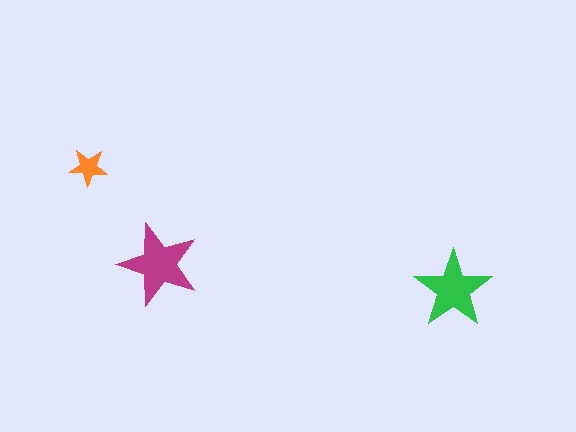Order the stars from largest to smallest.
the magenta one, the green one, the orange one.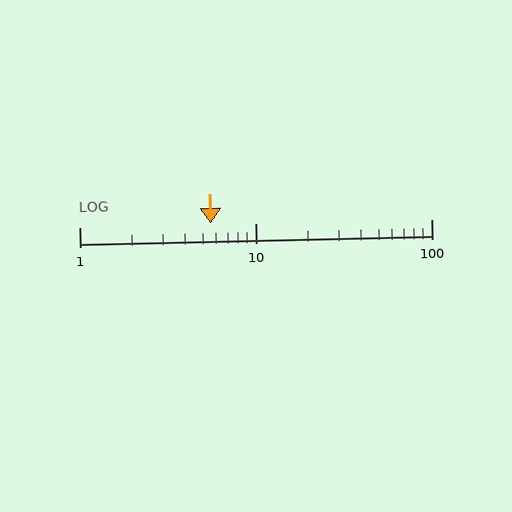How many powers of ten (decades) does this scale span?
The scale spans 2 decades, from 1 to 100.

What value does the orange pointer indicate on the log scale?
The pointer indicates approximately 5.6.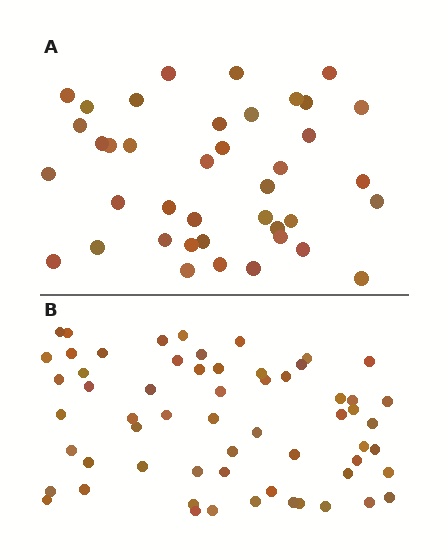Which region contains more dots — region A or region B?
Region B (the bottom region) has more dots.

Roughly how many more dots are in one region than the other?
Region B has approximately 20 more dots than region A.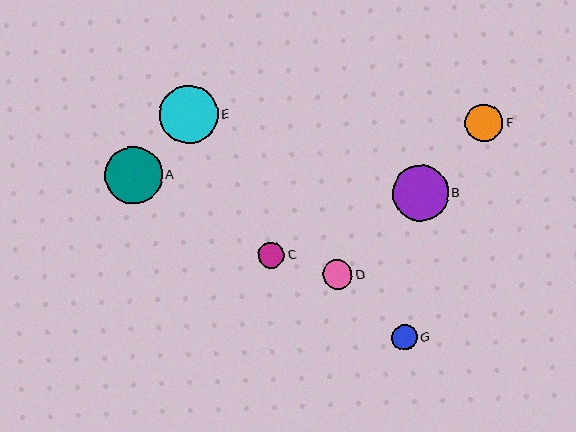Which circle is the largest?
Circle E is the largest with a size of approximately 58 pixels.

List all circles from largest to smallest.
From largest to smallest: E, A, B, F, D, C, G.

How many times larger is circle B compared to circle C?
Circle B is approximately 2.2 times the size of circle C.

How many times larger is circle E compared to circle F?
Circle E is approximately 1.6 times the size of circle F.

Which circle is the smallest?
Circle G is the smallest with a size of approximately 25 pixels.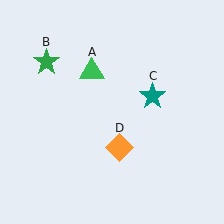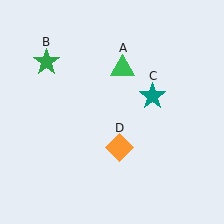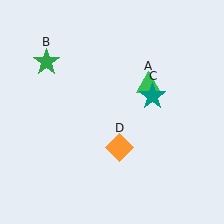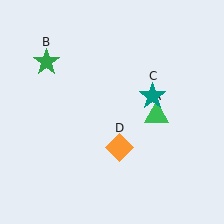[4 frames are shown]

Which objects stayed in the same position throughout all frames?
Green star (object B) and teal star (object C) and orange diamond (object D) remained stationary.